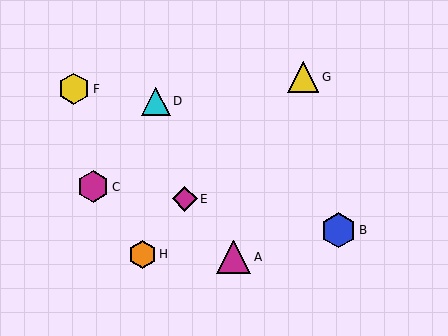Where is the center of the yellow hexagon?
The center of the yellow hexagon is at (74, 89).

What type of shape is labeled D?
Shape D is a cyan triangle.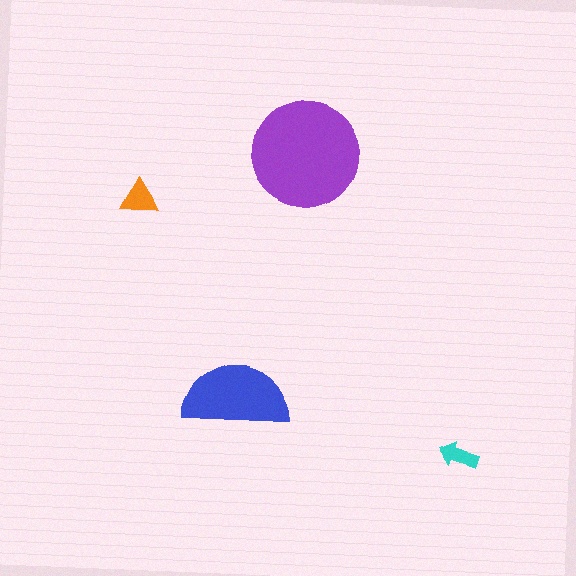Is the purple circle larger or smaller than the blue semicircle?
Larger.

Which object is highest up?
The purple circle is topmost.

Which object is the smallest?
The cyan arrow.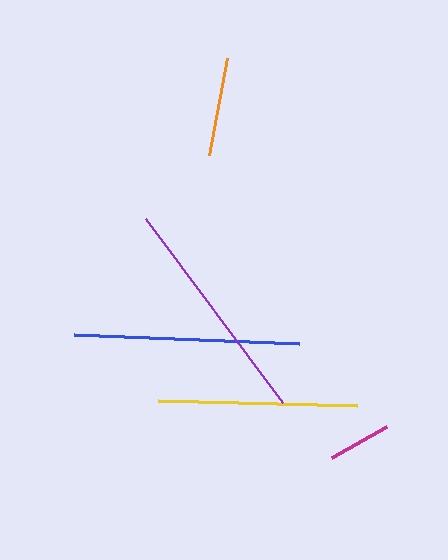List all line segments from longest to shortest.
From longest to shortest: purple, blue, yellow, orange, magenta.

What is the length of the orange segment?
The orange segment is approximately 99 pixels long.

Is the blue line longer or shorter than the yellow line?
The blue line is longer than the yellow line.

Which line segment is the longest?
The purple line is the longest at approximately 229 pixels.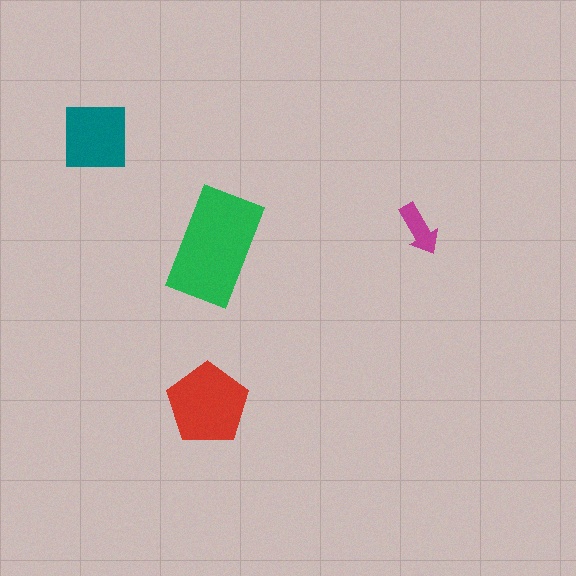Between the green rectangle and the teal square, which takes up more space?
The green rectangle.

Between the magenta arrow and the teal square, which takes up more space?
The teal square.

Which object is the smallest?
The magenta arrow.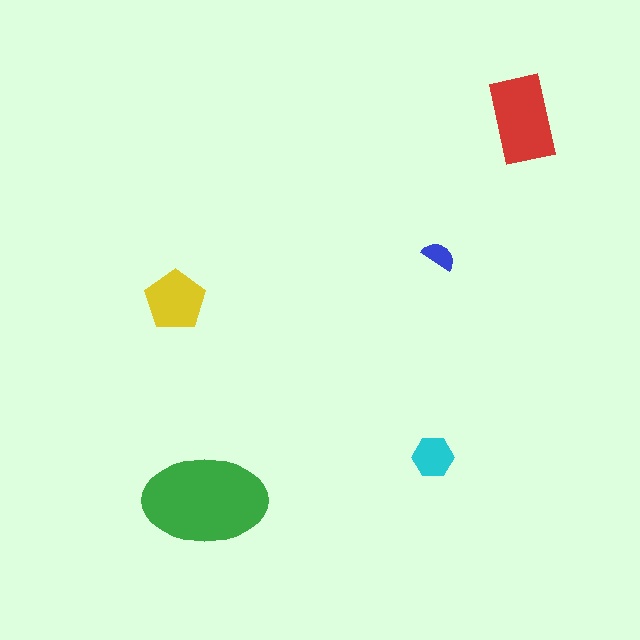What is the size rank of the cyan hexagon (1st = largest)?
4th.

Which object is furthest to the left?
The yellow pentagon is leftmost.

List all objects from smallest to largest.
The blue semicircle, the cyan hexagon, the yellow pentagon, the red rectangle, the green ellipse.